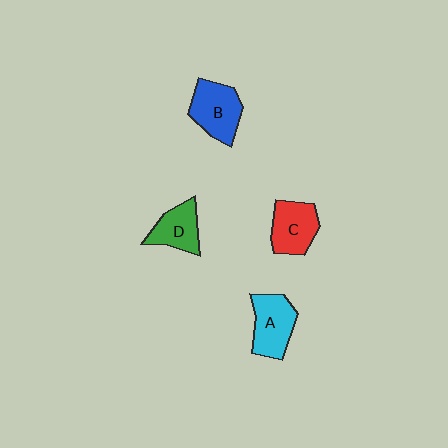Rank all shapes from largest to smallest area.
From largest to smallest: B (blue), A (cyan), C (red), D (green).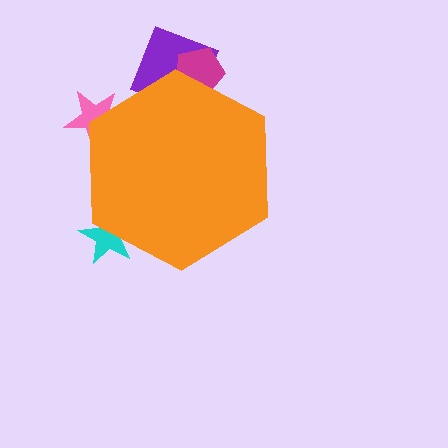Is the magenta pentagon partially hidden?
Yes, the magenta pentagon is partially hidden behind the orange hexagon.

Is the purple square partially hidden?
Yes, the purple square is partially hidden behind the orange hexagon.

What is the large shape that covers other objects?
An orange hexagon.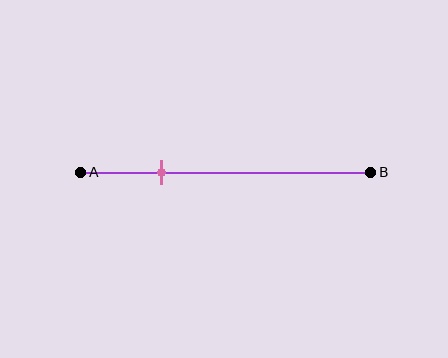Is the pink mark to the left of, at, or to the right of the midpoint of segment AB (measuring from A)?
The pink mark is to the left of the midpoint of segment AB.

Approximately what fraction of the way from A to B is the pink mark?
The pink mark is approximately 30% of the way from A to B.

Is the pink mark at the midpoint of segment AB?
No, the mark is at about 30% from A, not at the 50% midpoint.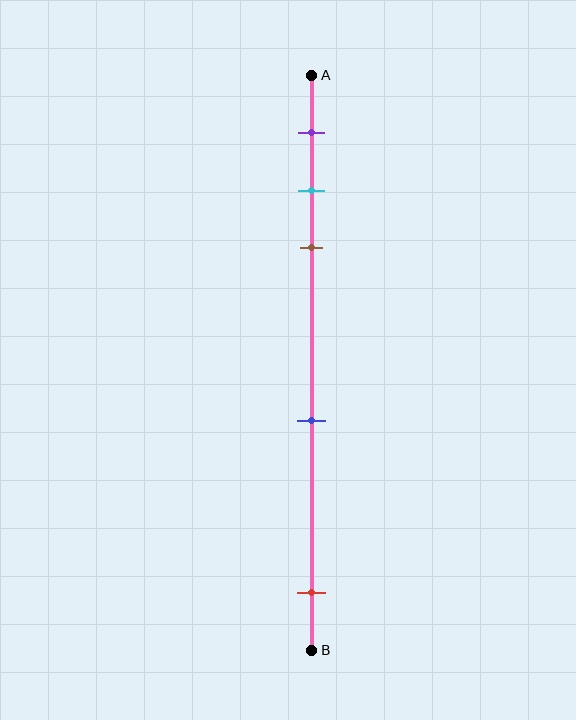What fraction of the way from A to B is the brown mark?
The brown mark is approximately 30% (0.3) of the way from A to B.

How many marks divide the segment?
There are 5 marks dividing the segment.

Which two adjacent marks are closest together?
The cyan and brown marks are the closest adjacent pair.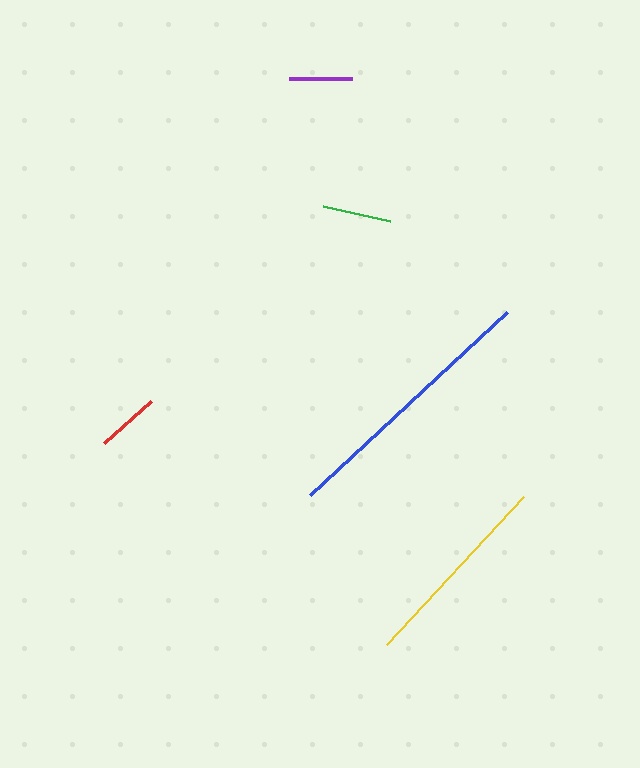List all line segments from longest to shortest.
From longest to shortest: blue, yellow, green, red, purple.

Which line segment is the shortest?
The purple line is the shortest at approximately 63 pixels.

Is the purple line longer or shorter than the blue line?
The blue line is longer than the purple line.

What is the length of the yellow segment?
The yellow segment is approximately 201 pixels long.